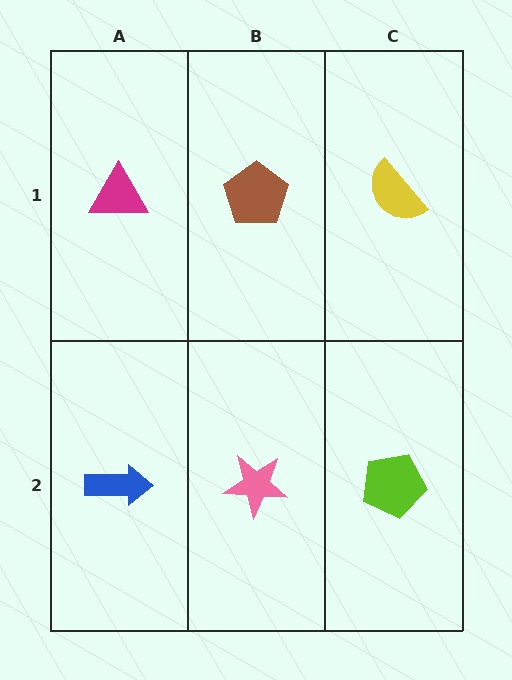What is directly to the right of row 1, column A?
A brown pentagon.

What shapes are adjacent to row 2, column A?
A magenta triangle (row 1, column A), a pink star (row 2, column B).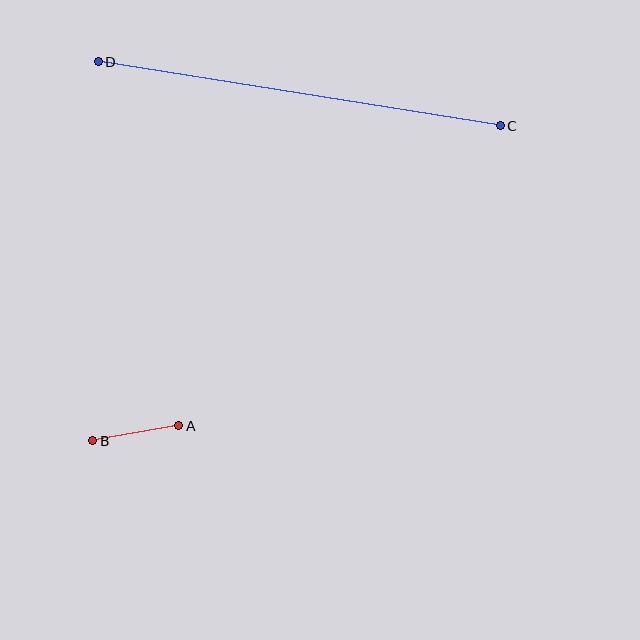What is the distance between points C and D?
The distance is approximately 407 pixels.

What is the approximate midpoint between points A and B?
The midpoint is at approximately (136, 433) pixels.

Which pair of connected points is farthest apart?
Points C and D are farthest apart.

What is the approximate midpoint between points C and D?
The midpoint is at approximately (299, 94) pixels.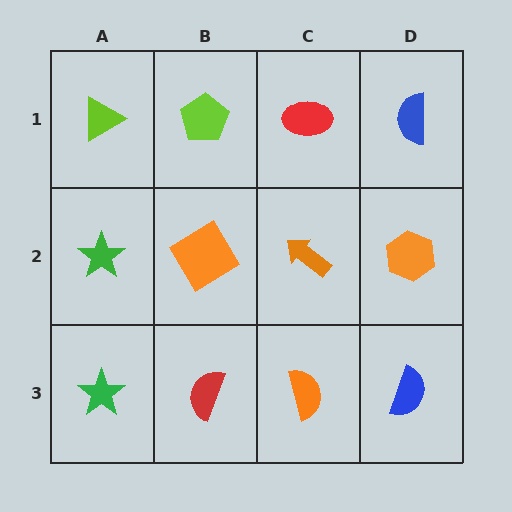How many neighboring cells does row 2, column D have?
3.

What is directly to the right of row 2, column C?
An orange hexagon.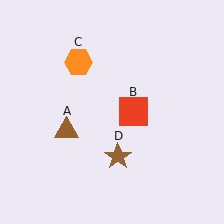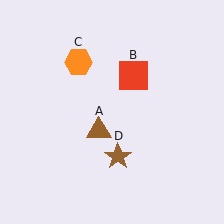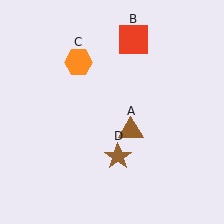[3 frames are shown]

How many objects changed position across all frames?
2 objects changed position: brown triangle (object A), red square (object B).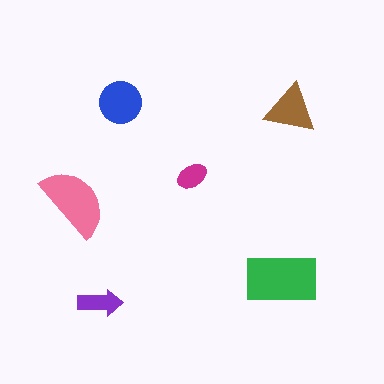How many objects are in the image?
There are 6 objects in the image.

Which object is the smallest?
The magenta ellipse.